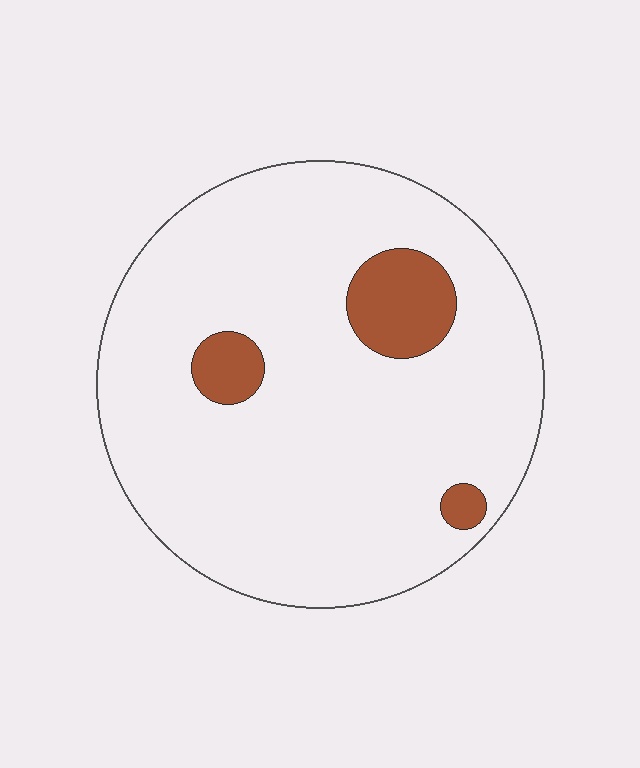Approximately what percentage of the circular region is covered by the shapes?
Approximately 10%.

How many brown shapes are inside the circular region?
3.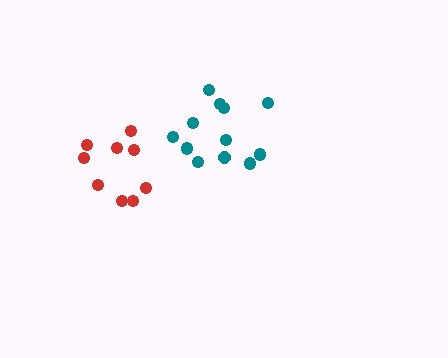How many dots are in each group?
Group 1: 9 dots, Group 2: 12 dots (21 total).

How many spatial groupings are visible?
There are 2 spatial groupings.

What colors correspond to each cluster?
The clusters are colored: red, teal.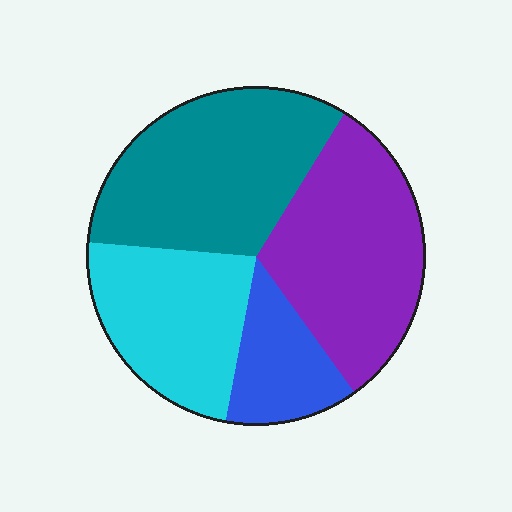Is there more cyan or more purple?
Purple.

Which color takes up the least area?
Blue, at roughly 15%.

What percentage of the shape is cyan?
Cyan covers about 25% of the shape.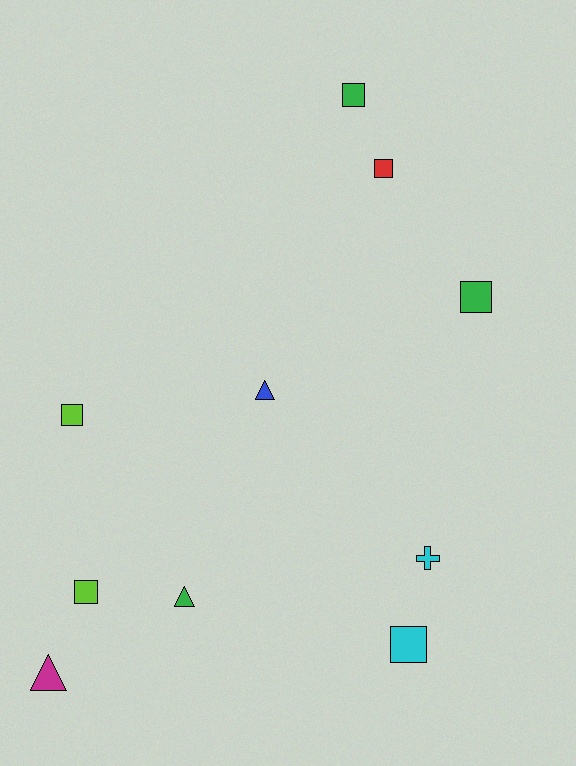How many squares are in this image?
There are 6 squares.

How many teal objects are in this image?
There are no teal objects.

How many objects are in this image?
There are 10 objects.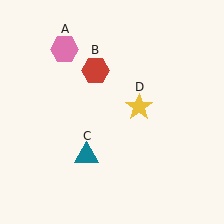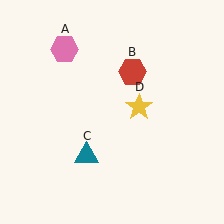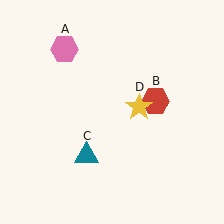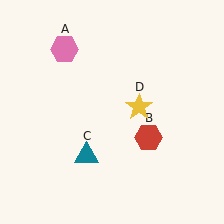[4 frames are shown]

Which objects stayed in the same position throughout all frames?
Pink hexagon (object A) and teal triangle (object C) and yellow star (object D) remained stationary.